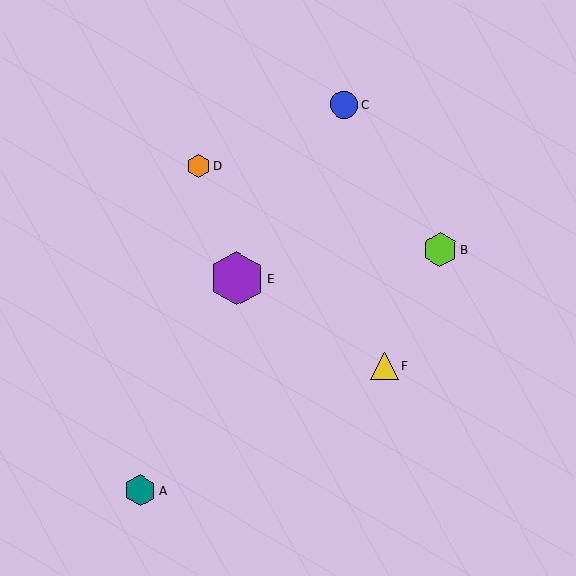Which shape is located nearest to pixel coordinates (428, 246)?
The lime hexagon (labeled B) at (440, 249) is nearest to that location.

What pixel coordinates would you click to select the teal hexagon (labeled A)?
Click at (140, 490) to select the teal hexagon A.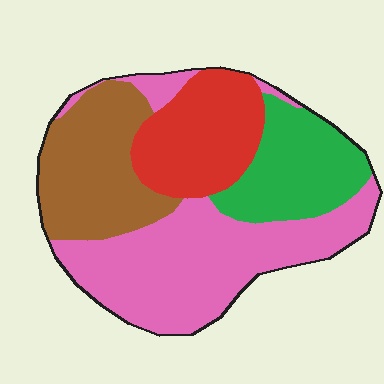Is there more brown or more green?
Brown.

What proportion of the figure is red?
Red covers around 20% of the figure.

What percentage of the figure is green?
Green takes up about one sixth (1/6) of the figure.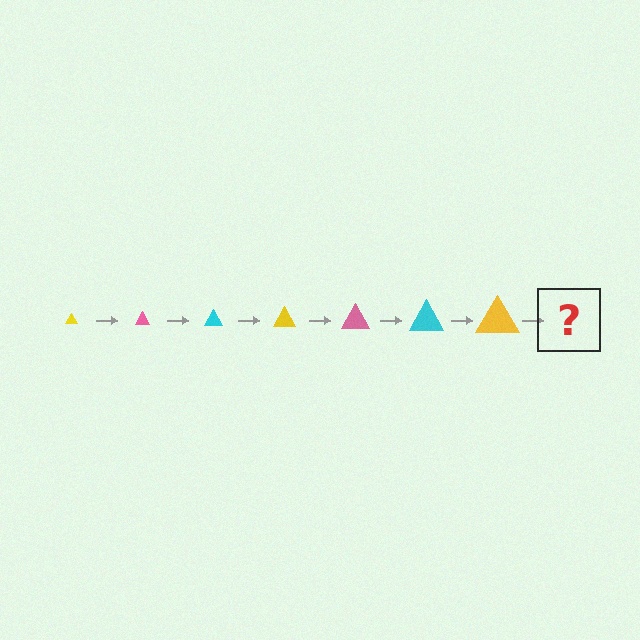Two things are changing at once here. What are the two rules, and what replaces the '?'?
The two rules are that the triangle grows larger each step and the color cycles through yellow, pink, and cyan. The '?' should be a pink triangle, larger than the previous one.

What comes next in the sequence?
The next element should be a pink triangle, larger than the previous one.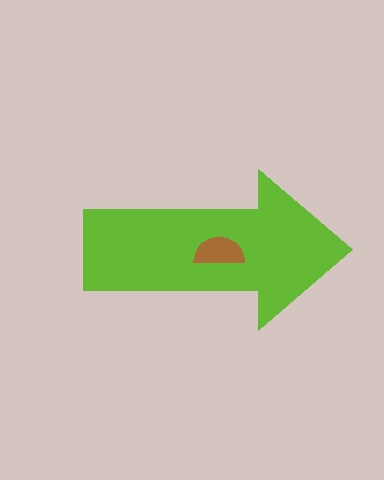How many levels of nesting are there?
2.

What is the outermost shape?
The lime arrow.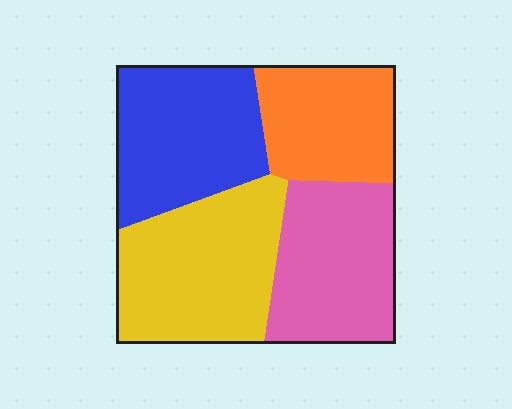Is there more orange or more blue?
Blue.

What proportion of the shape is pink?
Pink covers roughly 25% of the shape.